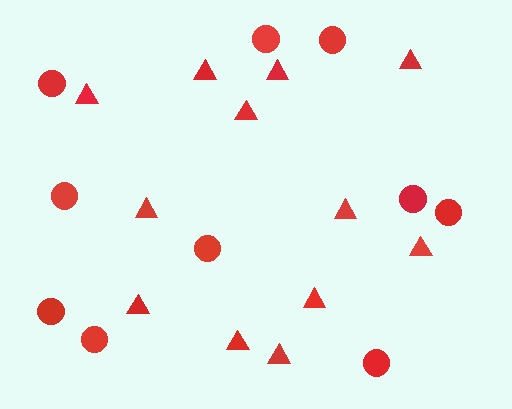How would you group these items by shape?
There are 2 groups: one group of circles (10) and one group of triangles (12).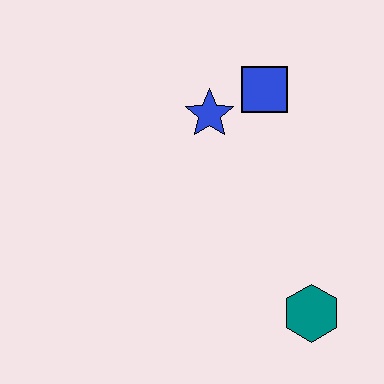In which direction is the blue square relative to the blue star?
The blue square is to the right of the blue star.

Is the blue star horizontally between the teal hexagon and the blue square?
No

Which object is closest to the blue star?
The blue square is closest to the blue star.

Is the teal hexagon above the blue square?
No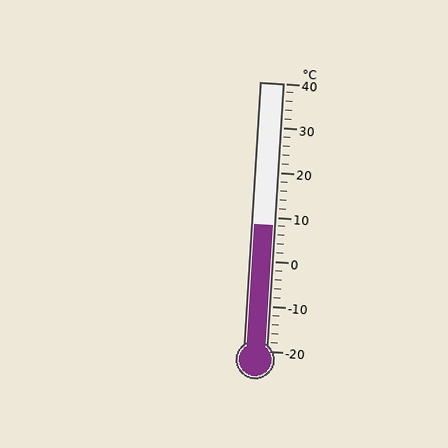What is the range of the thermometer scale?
The thermometer scale ranges from -20°C to 40°C.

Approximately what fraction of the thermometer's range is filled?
The thermometer is filled to approximately 45% of its range.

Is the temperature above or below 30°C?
The temperature is below 30°C.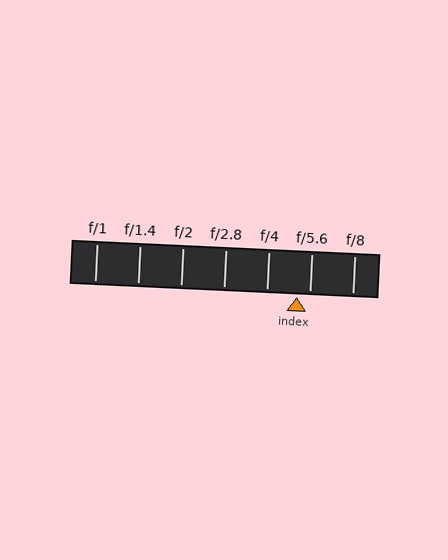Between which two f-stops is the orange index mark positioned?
The index mark is between f/4 and f/5.6.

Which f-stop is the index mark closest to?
The index mark is closest to f/5.6.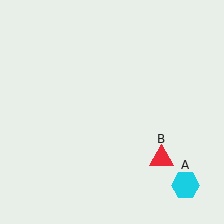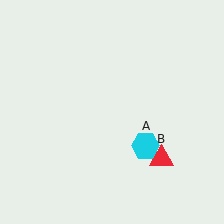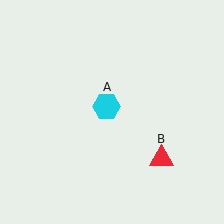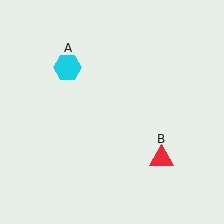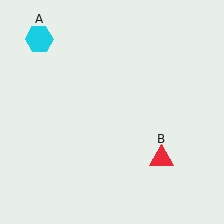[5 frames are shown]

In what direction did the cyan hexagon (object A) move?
The cyan hexagon (object A) moved up and to the left.